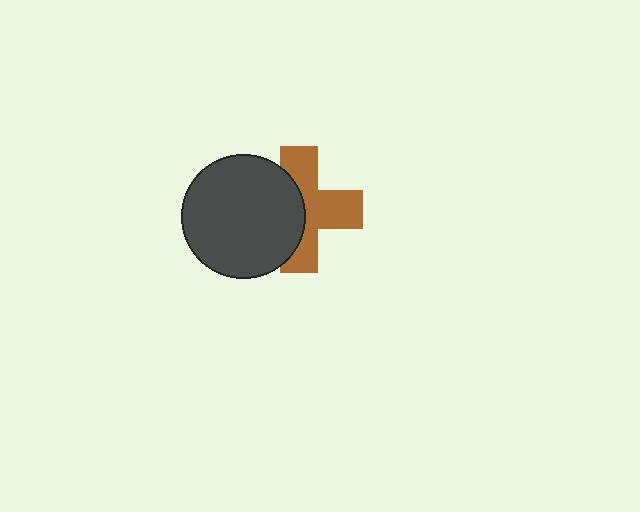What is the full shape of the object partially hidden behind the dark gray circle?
The partially hidden object is a brown cross.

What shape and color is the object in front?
The object in front is a dark gray circle.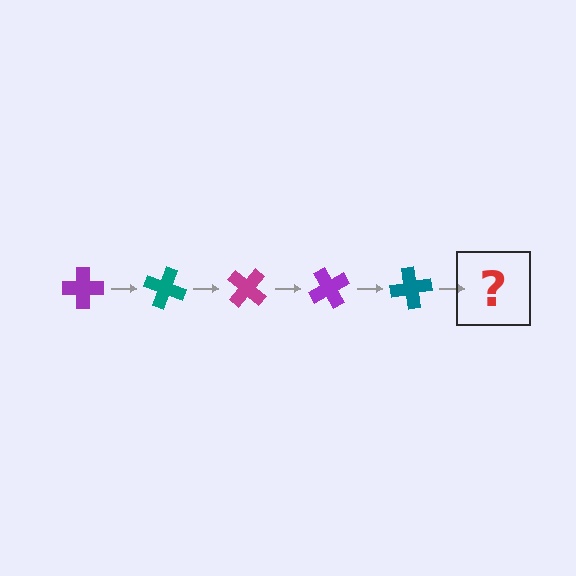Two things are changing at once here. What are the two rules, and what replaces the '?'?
The two rules are that it rotates 20 degrees each step and the color cycles through purple, teal, and magenta. The '?' should be a magenta cross, rotated 100 degrees from the start.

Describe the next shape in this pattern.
It should be a magenta cross, rotated 100 degrees from the start.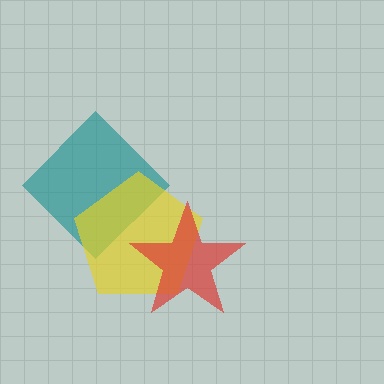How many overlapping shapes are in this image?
There are 3 overlapping shapes in the image.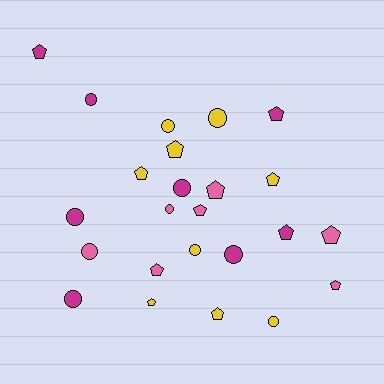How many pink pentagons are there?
There are 5 pink pentagons.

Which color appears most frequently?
Yellow, with 9 objects.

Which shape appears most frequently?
Pentagon, with 13 objects.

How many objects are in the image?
There are 24 objects.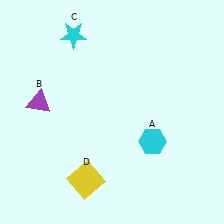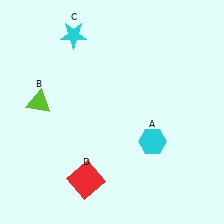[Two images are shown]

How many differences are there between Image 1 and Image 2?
There are 2 differences between the two images.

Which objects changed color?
B changed from purple to lime. D changed from yellow to red.